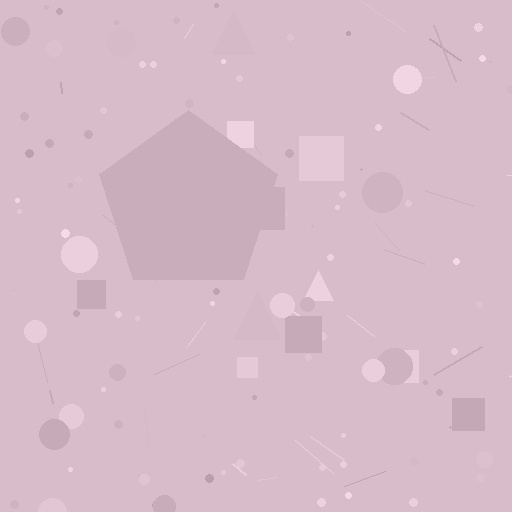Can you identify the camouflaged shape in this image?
The camouflaged shape is a pentagon.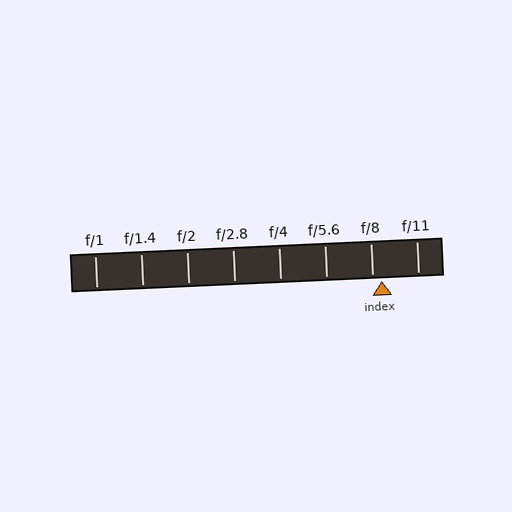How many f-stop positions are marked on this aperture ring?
There are 8 f-stop positions marked.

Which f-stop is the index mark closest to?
The index mark is closest to f/8.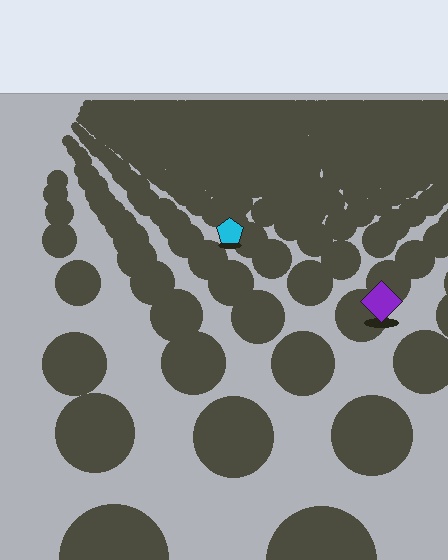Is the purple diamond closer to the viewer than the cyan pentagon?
Yes. The purple diamond is closer — you can tell from the texture gradient: the ground texture is coarser near it.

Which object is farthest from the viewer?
The cyan pentagon is farthest from the viewer. It appears smaller and the ground texture around it is denser.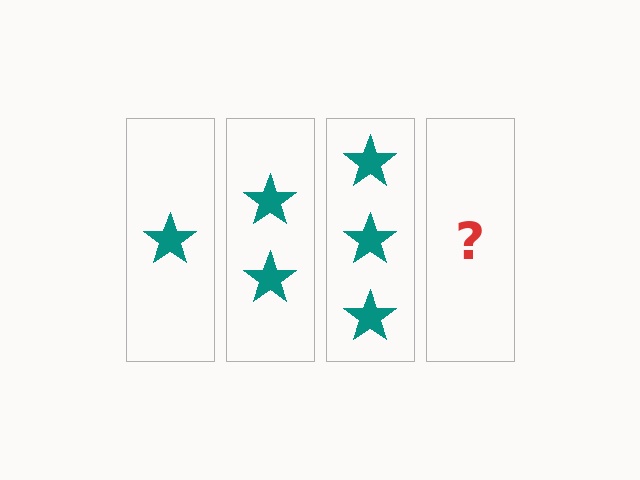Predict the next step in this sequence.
The next step is 4 stars.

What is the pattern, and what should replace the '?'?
The pattern is that each step adds one more star. The '?' should be 4 stars.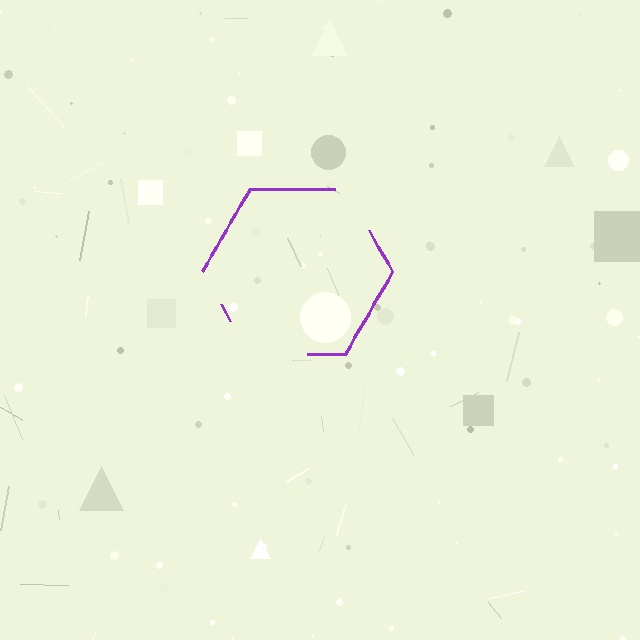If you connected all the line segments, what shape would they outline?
They would outline a hexagon.